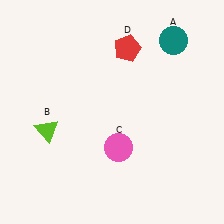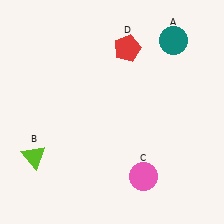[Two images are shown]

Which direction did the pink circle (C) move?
The pink circle (C) moved down.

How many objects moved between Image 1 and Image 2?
2 objects moved between the two images.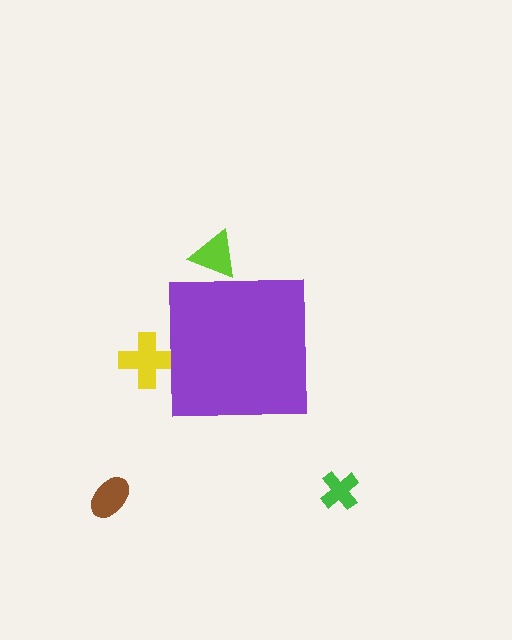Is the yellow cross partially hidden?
Yes, the yellow cross is partially hidden behind the purple square.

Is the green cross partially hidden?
No, the green cross is fully visible.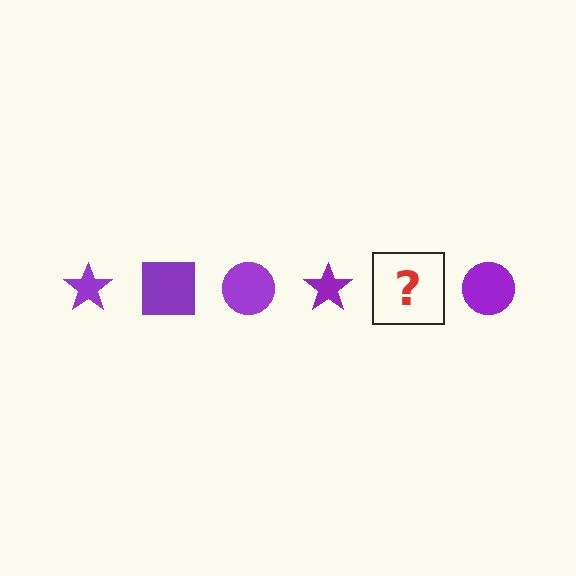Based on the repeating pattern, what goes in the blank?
The blank should be a purple square.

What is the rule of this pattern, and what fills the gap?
The rule is that the pattern cycles through star, square, circle shapes in purple. The gap should be filled with a purple square.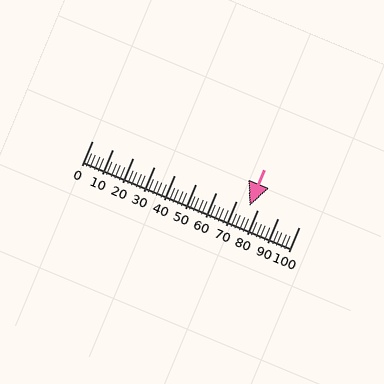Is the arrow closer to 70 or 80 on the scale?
The arrow is closer to 80.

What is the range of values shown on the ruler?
The ruler shows values from 0 to 100.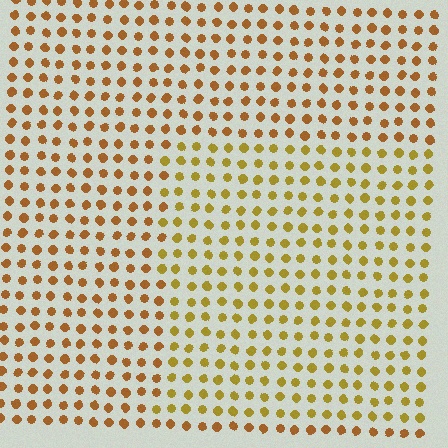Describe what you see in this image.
The image is filled with small brown elements in a uniform arrangement. A rectangle-shaped region is visible where the elements are tinted to a slightly different hue, forming a subtle color boundary.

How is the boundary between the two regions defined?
The boundary is defined purely by a slight shift in hue (about 24 degrees). Spacing, size, and orientation are identical on both sides.